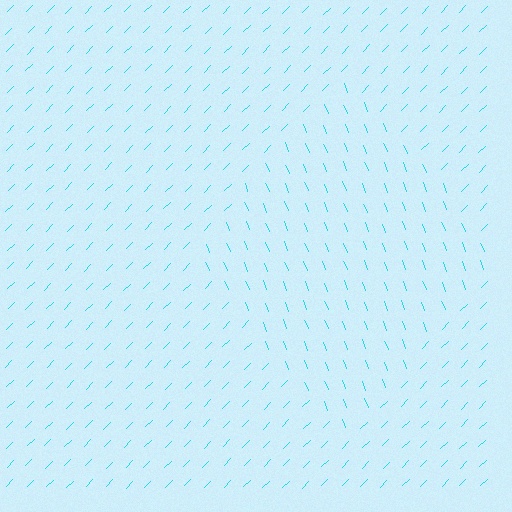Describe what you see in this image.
The image is filled with small cyan line segments. A diamond region in the image has lines oriented differently from the surrounding lines, creating a visible texture boundary.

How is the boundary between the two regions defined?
The boundary is defined purely by a change in line orientation (approximately 66 degrees difference). All lines are the same color and thickness.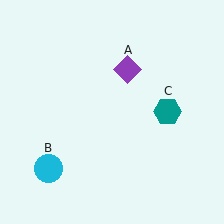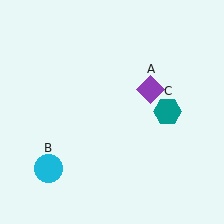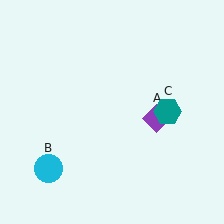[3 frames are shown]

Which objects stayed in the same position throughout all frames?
Cyan circle (object B) and teal hexagon (object C) remained stationary.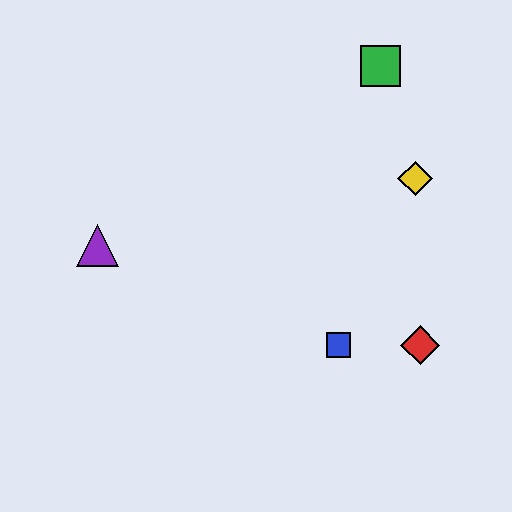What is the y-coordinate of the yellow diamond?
The yellow diamond is at y≈179.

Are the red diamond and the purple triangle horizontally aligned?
No, the red diamond is at y≈345 and the purple triangle is at y≈246.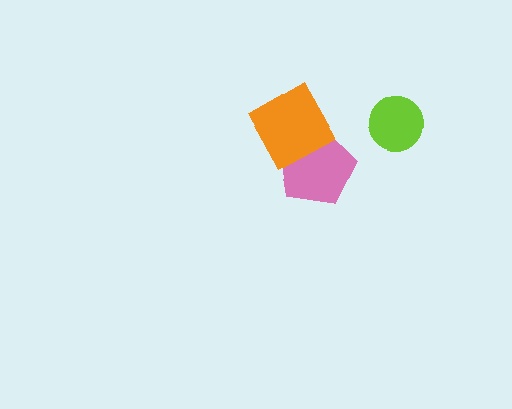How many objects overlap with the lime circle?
0 objects overlap with the lime circle.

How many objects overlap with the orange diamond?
1 object overlaps with the orange diamond.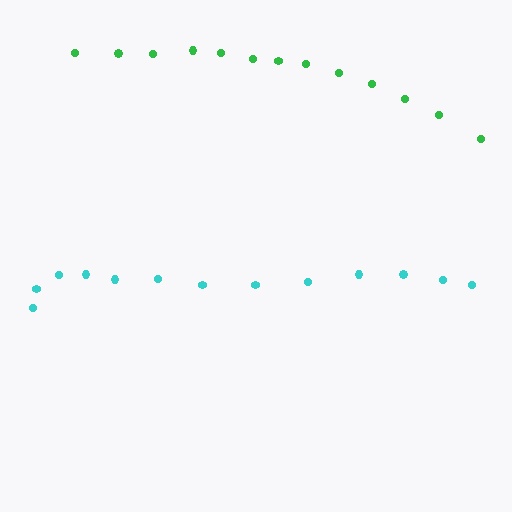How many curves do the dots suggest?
There are 2 distinct paths.